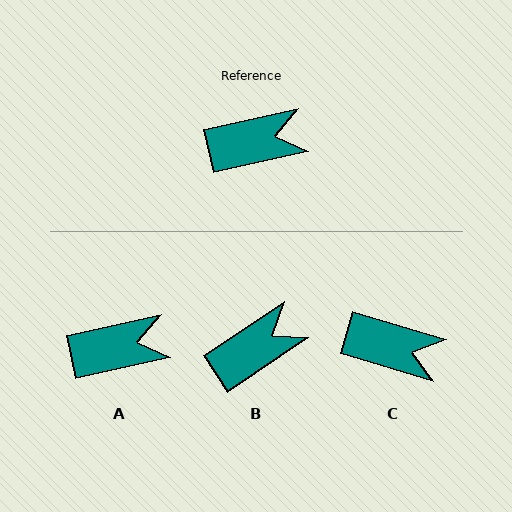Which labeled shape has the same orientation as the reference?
A.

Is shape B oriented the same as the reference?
No, it is off by about 22 degrees.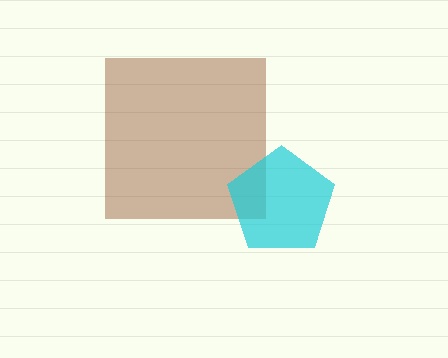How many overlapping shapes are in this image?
There are 2 overlapping shapes in the image.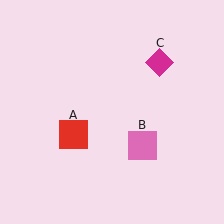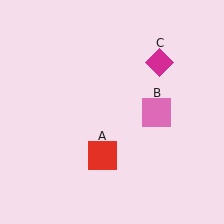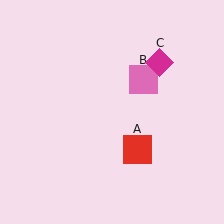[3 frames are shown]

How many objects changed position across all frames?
2 objects changed position: red square (object A), pink square (object B).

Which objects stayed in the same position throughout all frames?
Magenta diamond (object C) remained stationary.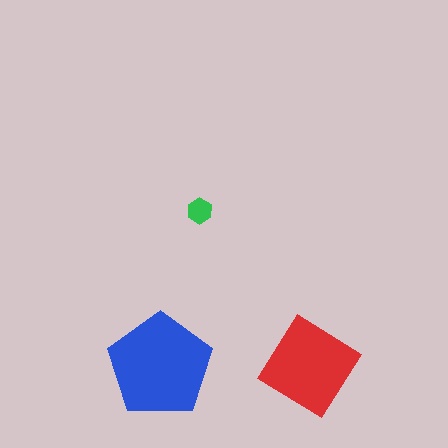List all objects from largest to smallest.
The blue pentagon, the red diamond, the green hexagon.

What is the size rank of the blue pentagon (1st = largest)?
1st.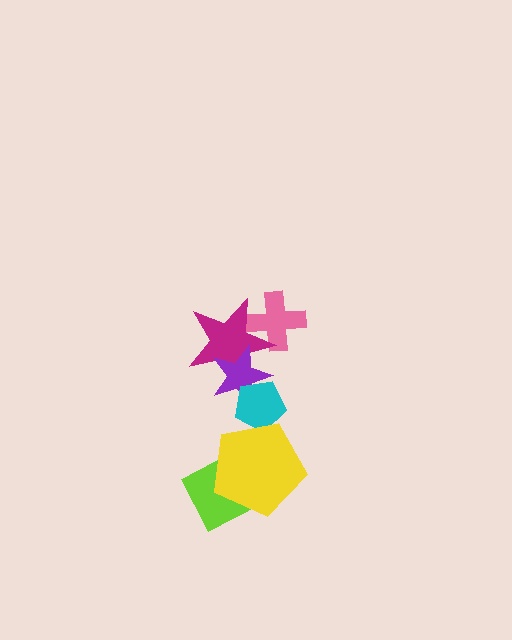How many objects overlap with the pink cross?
1 object overlaps with the pink cross.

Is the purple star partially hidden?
Yes, it is partially covered by another shape.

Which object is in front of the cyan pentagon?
The yellow pentagon is in front of the cyan pentagon.